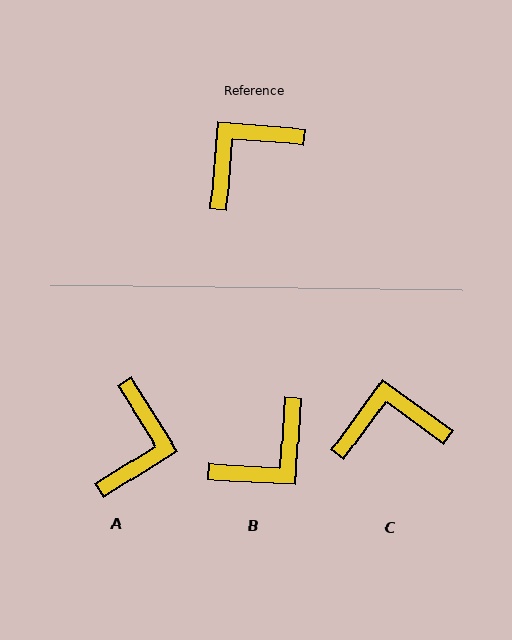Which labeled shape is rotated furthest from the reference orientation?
B, about 179 degrees away.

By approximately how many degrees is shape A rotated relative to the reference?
Approximately 143 degrees clockwise.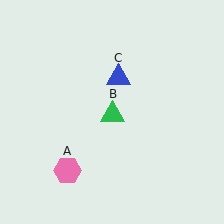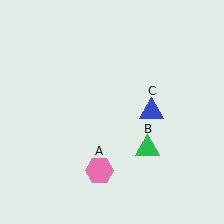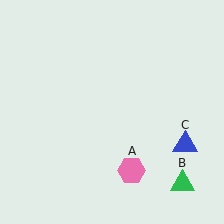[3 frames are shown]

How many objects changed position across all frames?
3 objects changed position: pink hexagon (object A), green triangle (object B), blue triangle (object C).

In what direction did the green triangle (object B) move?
The green triangle (object B) moved down and to the right.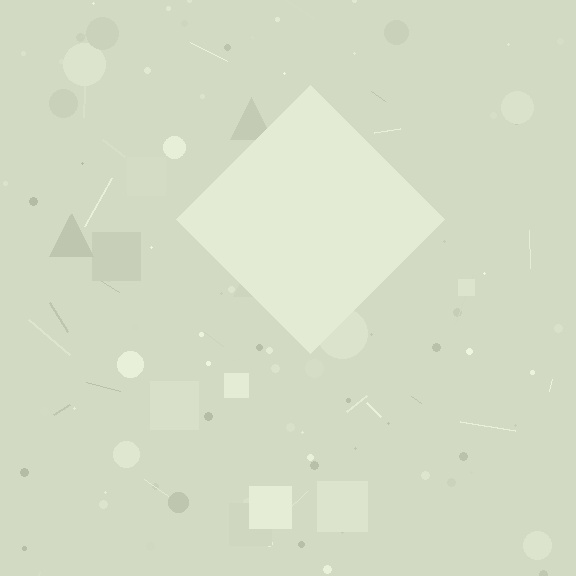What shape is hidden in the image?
A diamond is hidden in the image.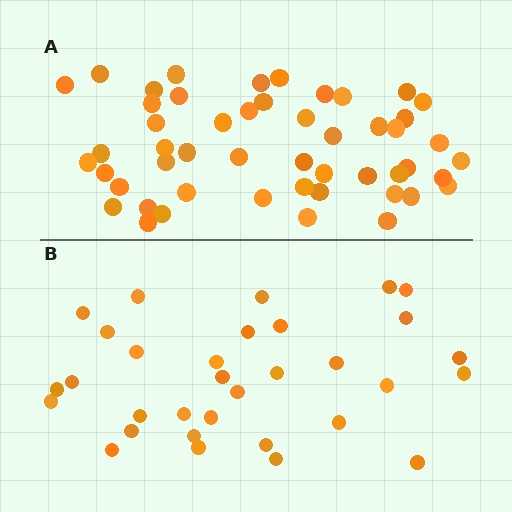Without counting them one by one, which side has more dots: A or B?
Region A (the top region) has more dots.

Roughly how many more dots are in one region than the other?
Region A has approximately 20 more dots than region B.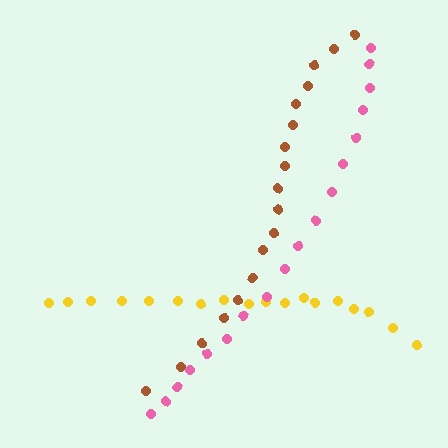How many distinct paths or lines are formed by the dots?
There are 3 distinct paths.